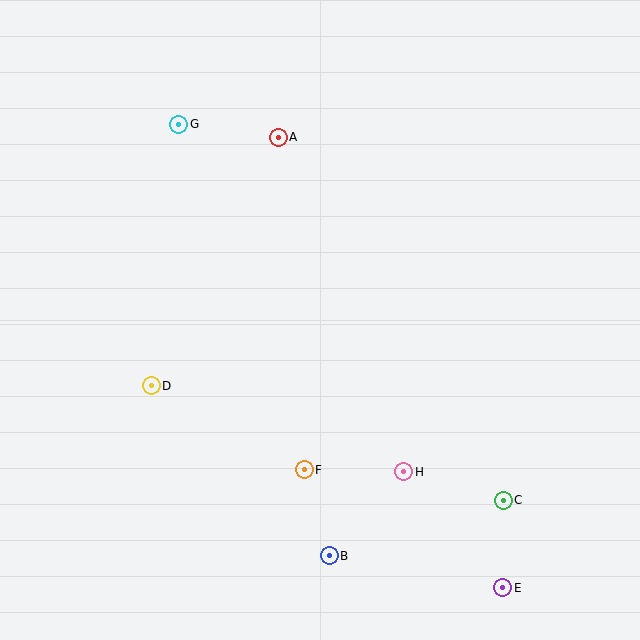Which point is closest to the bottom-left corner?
Point D is closest to the bottom-left corner.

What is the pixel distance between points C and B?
The distance between C and B is 182 pixels.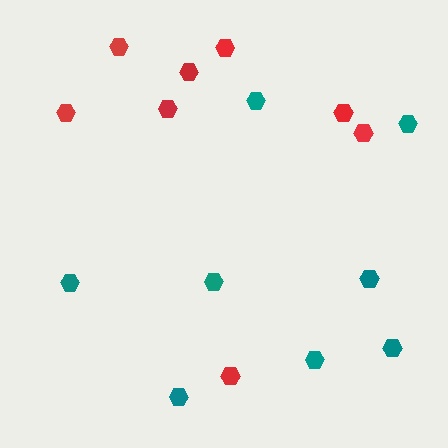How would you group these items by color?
There are 2 groups: one group of red hexagons (8) and one group of teal hexagons (8).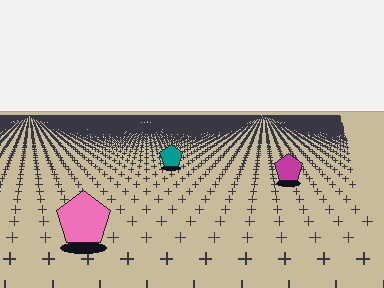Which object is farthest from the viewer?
The teal pentagon is farthest from the viewer. It appears smaller and the ground texture around it is denser.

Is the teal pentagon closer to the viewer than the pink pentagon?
No. The pink pentagon is closer — you can tell from the texture gradient: the ground texture is coarser near it.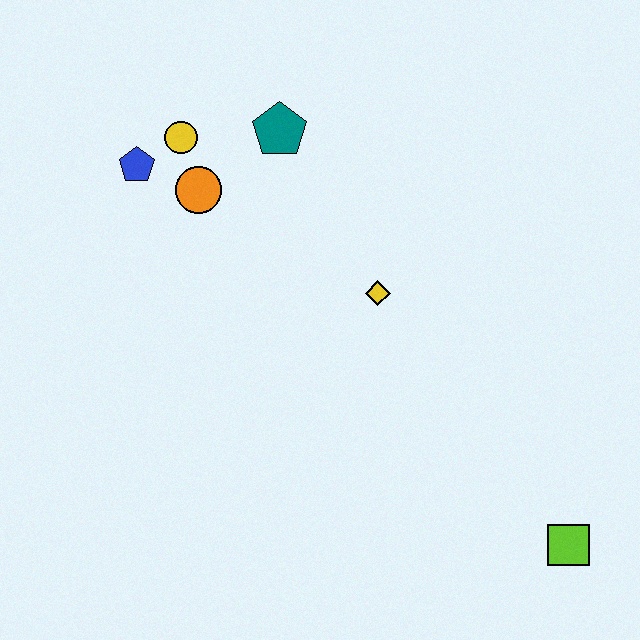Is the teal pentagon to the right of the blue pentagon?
Yes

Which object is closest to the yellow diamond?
The teal pentagon is closest to the yellow diamond.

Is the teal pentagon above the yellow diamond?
Yes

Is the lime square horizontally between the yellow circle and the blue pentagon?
No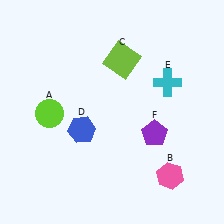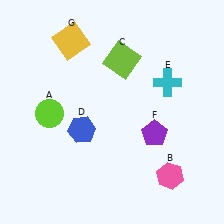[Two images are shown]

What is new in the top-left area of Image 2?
A yellow square (G) was added in the top-left area of Image 2.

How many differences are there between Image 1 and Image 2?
There is 1 difference between the two images.